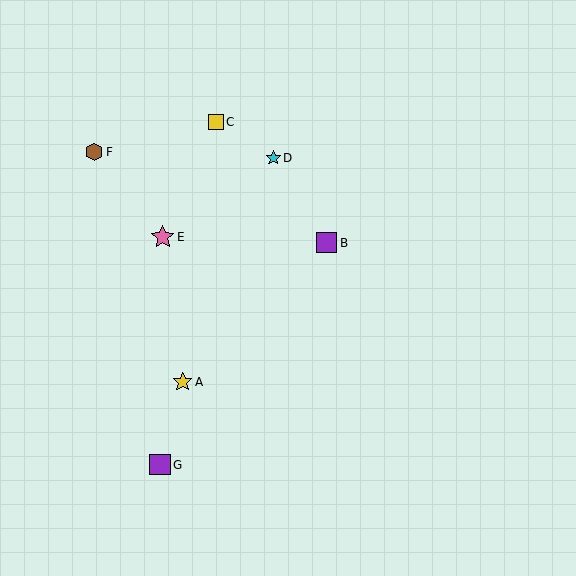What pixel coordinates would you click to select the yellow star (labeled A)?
Click at (183, 382) to select the yellow star A.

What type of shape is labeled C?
Shape C is a yellow square.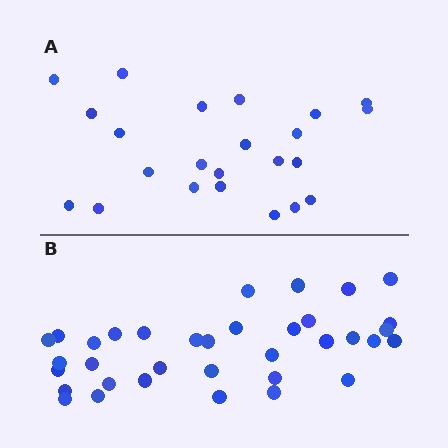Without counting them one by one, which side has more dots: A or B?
Region B (the bottom region) has more dots.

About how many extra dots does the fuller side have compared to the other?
Region B has roughly 12 or so more dots than region A.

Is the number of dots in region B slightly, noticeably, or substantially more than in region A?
Region B has substantially more. The ratio is roughly 1.5 to 1.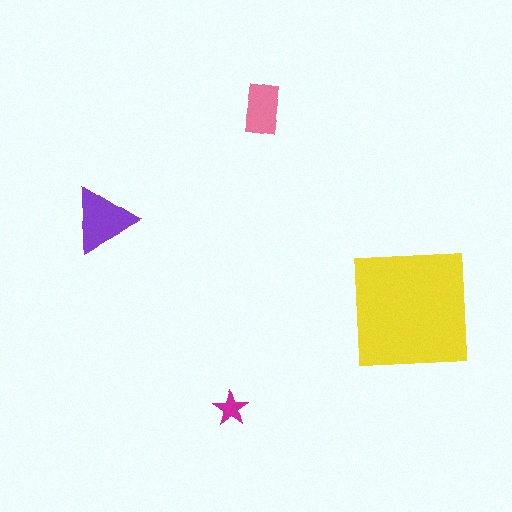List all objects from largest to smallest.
The yellow square, the purple triangle, the pink rectangle, the magenta star.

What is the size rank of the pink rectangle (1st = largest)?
3rd.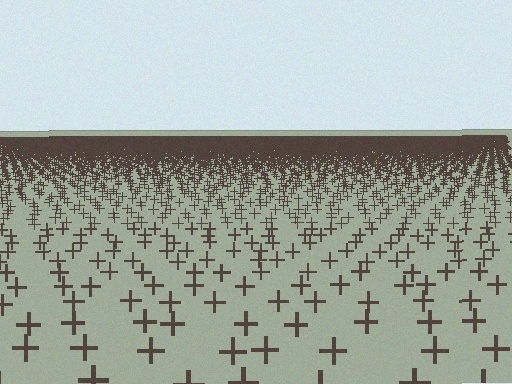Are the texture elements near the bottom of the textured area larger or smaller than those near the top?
Larger. Near the bottom, elements are closer to the viewer and appear at a bigger on-screen size.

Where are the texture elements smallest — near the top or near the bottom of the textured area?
Near the top.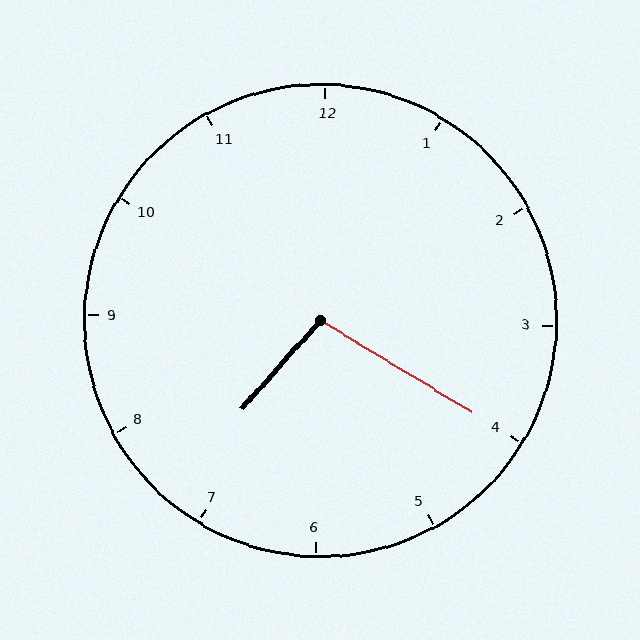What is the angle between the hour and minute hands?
Approximately 100 degrees.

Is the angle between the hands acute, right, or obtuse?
It is obtuse.